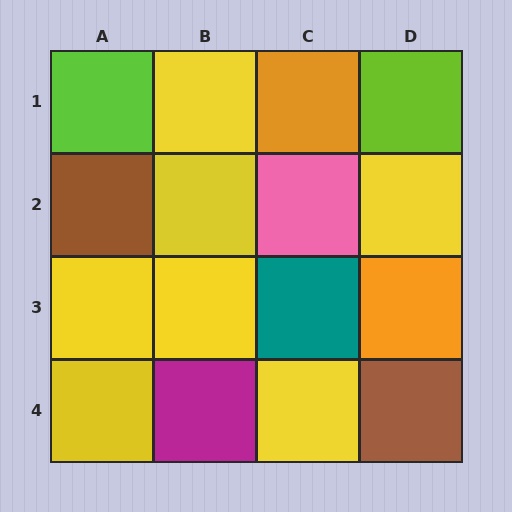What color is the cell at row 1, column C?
Orange.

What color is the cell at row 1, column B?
Yellow.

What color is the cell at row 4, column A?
Yellow.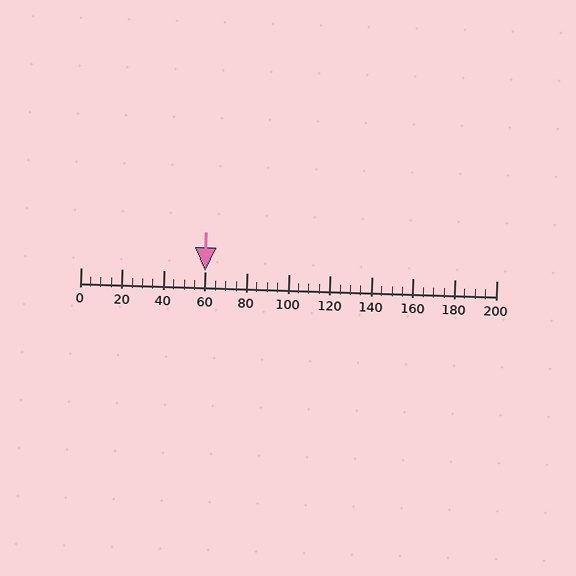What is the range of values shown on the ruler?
The ruler shows values from 0 to 200.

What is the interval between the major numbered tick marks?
The major tick marks are spaced 20 units apart.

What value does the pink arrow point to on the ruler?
The pink arrow points to approximately 60.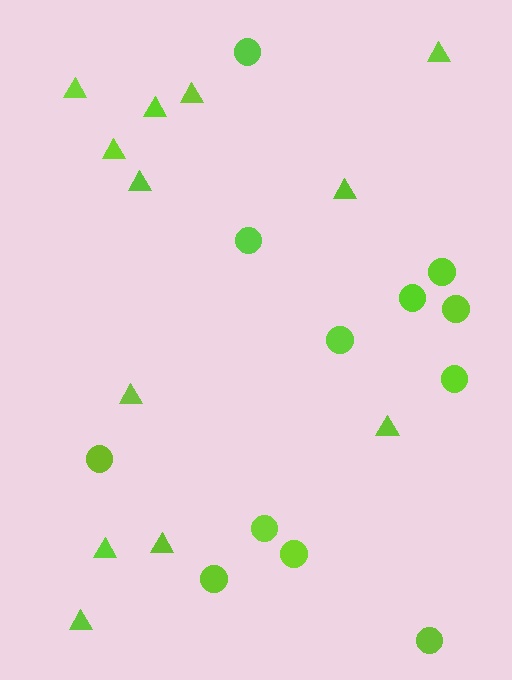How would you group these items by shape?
There are 2 groups: one group of triangles (12) and one group of circles (12).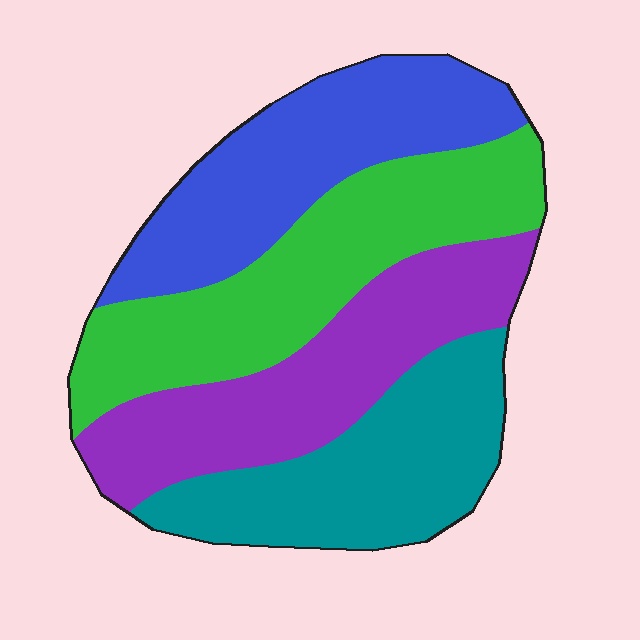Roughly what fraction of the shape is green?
Green takes up about one quarter (1/4) of the shape.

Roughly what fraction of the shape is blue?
Blue covers 24% of the shape.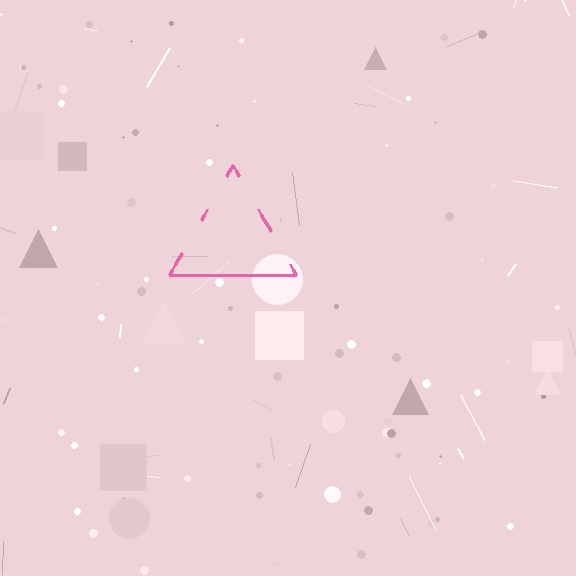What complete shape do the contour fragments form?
The contour fragments form a triangle.